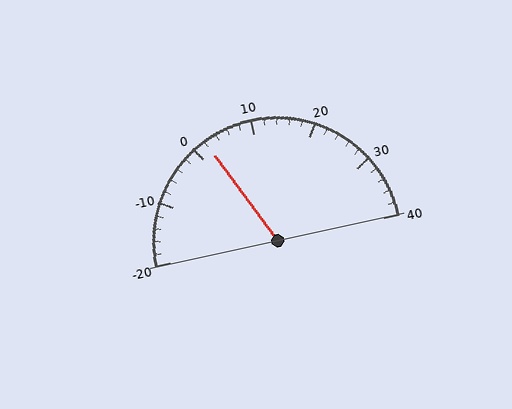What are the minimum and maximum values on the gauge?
The gauge ranges from -20 to 40.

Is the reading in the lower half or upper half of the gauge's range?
The reading is in the lower half of the range (-20 to 40).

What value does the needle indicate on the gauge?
The needle indicates approximately 2.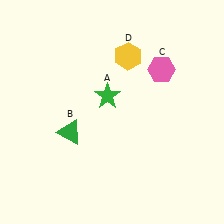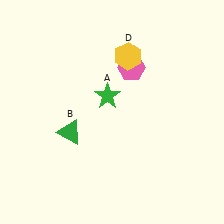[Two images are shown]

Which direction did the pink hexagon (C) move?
The pink hexagon (C) moved left.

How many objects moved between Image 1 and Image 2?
1 object moved between the two images.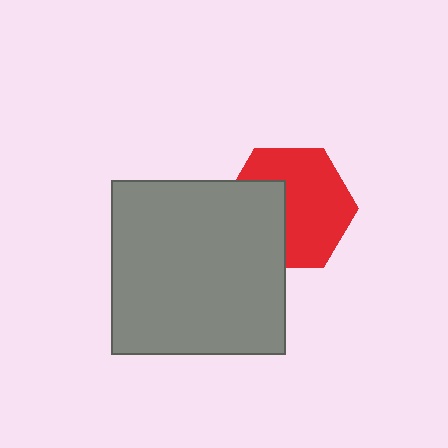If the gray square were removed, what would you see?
You would see the complete red hexagon.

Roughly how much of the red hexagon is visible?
About half of it is visible (roughly 64%).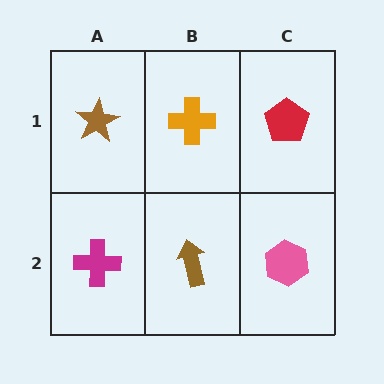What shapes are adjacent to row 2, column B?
An orange cross (row 1, column B), a magenta cross (row 2, column A), a pink hexagon (row 2, column C).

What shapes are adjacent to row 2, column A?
A brown star (row 1, column A), a brown arrow (row 2, column B).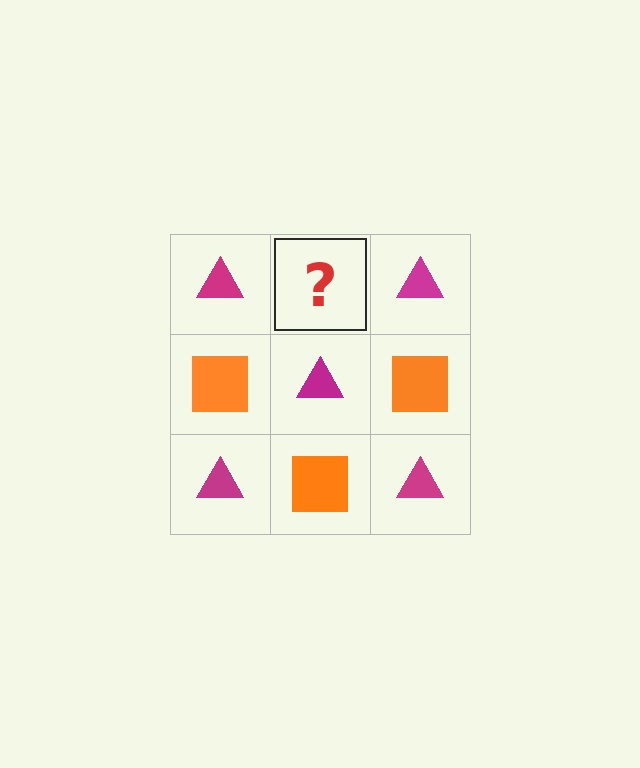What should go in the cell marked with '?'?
The missing cell should contain an orange square.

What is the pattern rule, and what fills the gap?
The rule is that it alternates magenta triangle and orange square in a checkerboard pattern. The gap should be filled with an orange square.